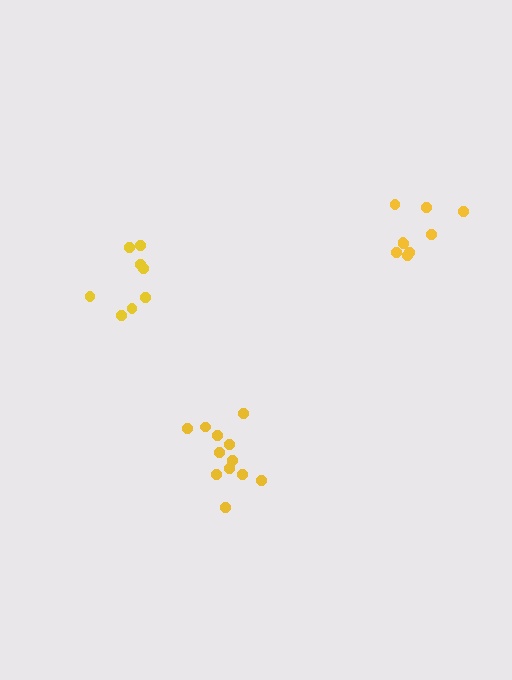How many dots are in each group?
Group 1: 9 dots, Group 2: 8 dots, Group 3: 12 dots (29 total).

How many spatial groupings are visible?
There are 3 spatial groupings.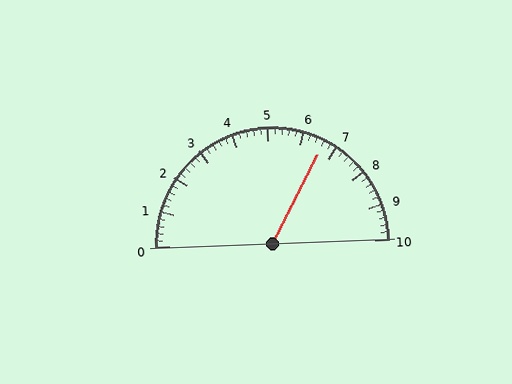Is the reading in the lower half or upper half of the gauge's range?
The reading is in the upper half of the range (0 to 10).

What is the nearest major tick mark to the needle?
The nearest major tick mark is 7.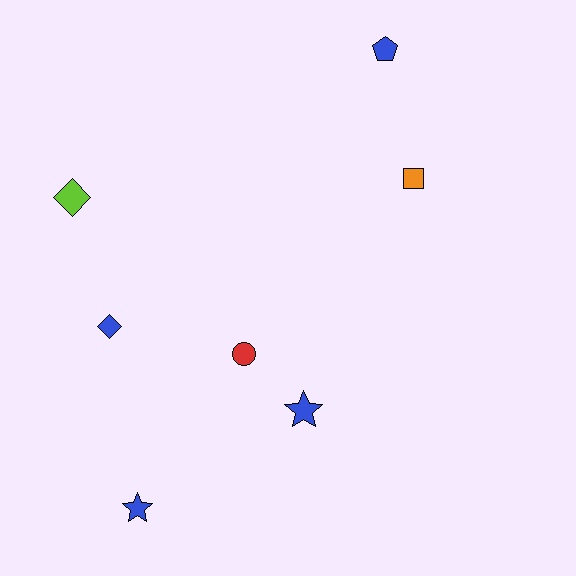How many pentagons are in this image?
There is 1 pentagon.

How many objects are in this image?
There are 7 objects.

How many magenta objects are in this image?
There are no magenta objects.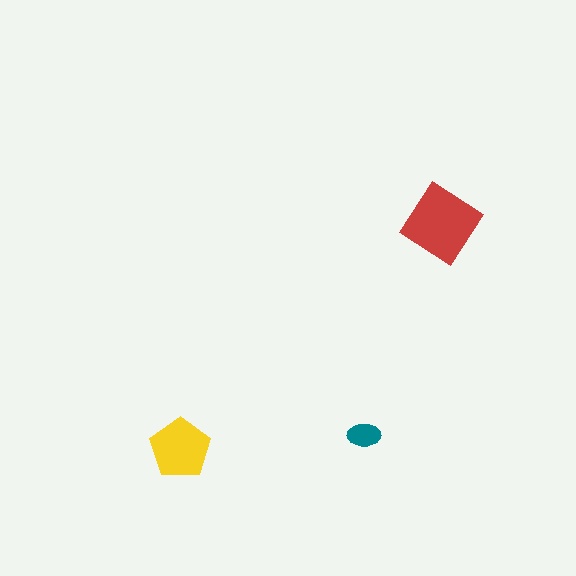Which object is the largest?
The red diamond.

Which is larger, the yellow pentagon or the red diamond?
The red diamond.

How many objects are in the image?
There are 3 objects in the image.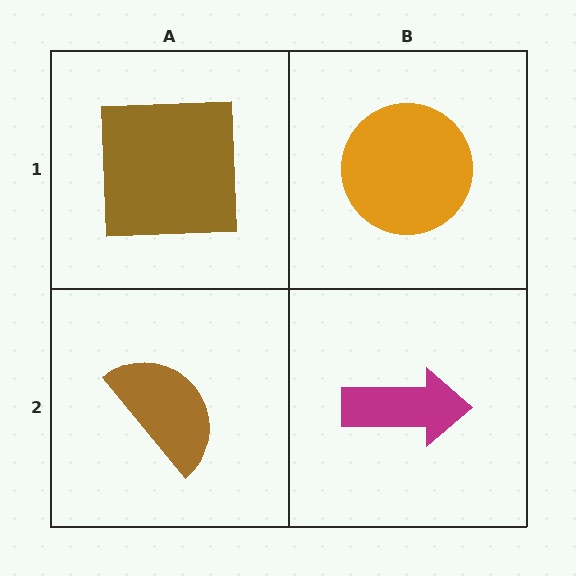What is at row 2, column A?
A brown semicircle.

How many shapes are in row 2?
2 shapes.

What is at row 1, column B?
An orange circle.